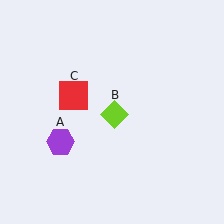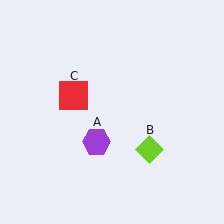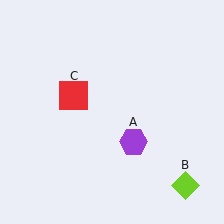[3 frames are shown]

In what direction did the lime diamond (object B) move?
The lime diamond (object B) moved down and to the right.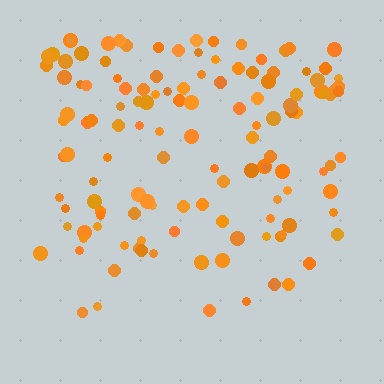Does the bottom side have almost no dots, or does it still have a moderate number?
Still a moderate number, just noticeably fewer than the top.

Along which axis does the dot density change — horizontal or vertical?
Vertical.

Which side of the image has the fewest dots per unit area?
The bottom.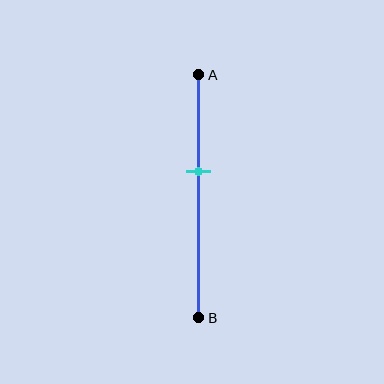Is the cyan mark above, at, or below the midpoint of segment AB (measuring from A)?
The cyan mark is above the midpoint of segment AB.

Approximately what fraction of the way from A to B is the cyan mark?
The cyan mark is approximately 40% of the way from A to B.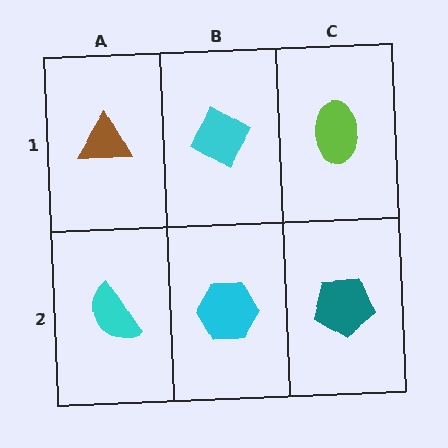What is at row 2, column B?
A cyan hexagon.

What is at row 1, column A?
A brown triangle.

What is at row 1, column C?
A lime ellipse.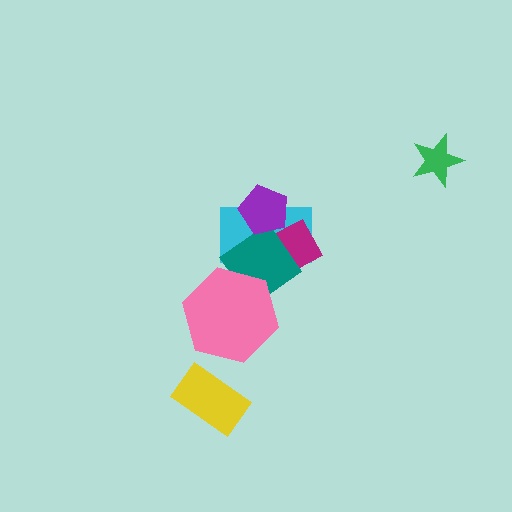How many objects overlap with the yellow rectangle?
0 objects overlap with the yellow rectangle.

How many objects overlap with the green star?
0 objects overlap with the green star.